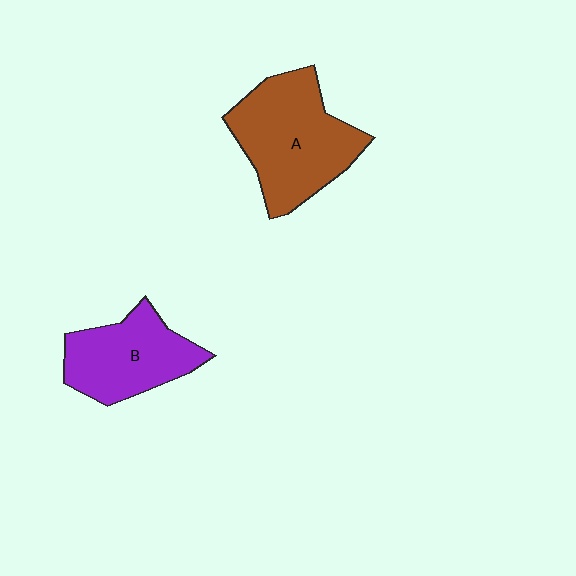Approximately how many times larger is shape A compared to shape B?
Approximately 1.3 times.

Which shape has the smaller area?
Shape B (purple).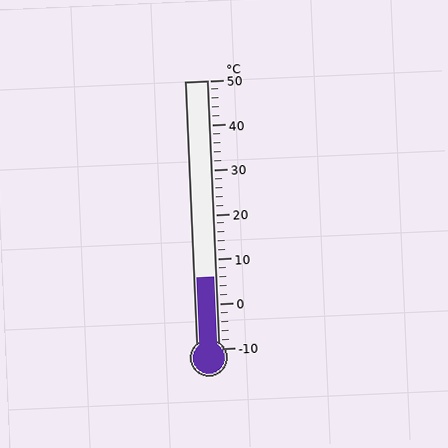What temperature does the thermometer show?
The thermometer shows approximately 6°C.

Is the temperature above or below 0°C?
The temperature is above 0°C.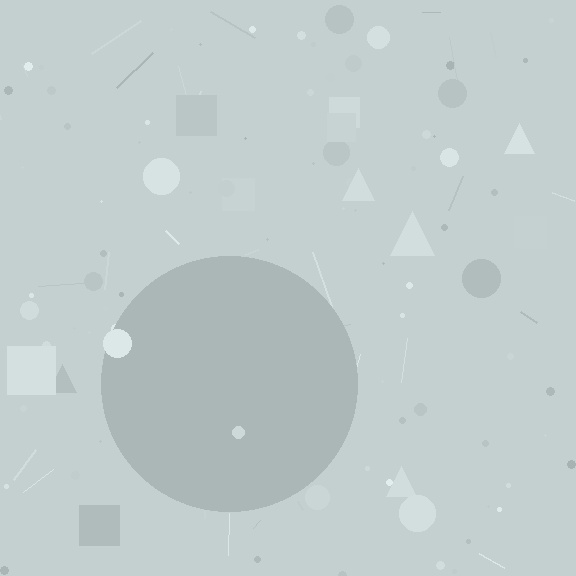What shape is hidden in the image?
A circle is hidden in the image.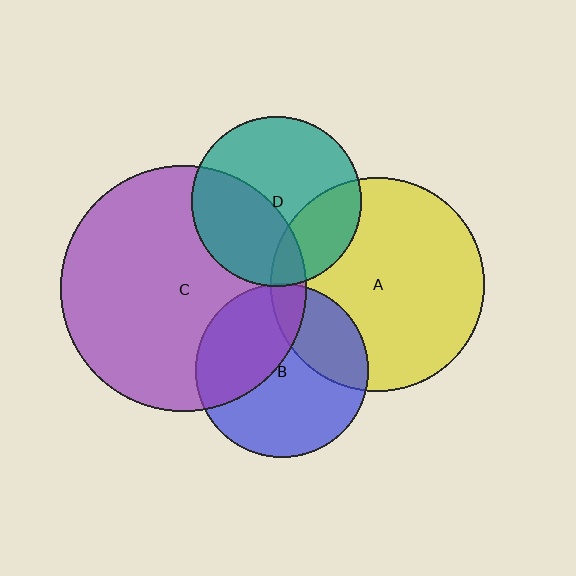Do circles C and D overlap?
Yes.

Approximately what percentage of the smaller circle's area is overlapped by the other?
Approximately 40%.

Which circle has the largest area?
Circle C (purple).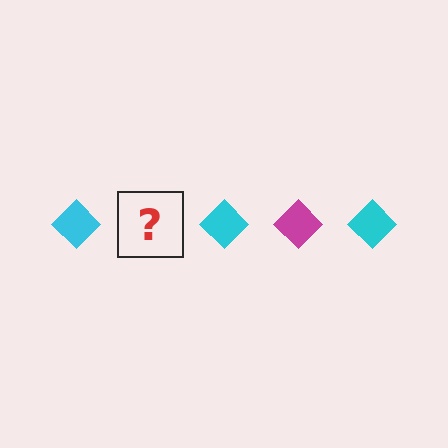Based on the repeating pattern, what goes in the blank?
The blank should be a magenta diamond.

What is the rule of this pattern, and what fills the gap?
The rule is that the pattern cycles through cyan, magenta diamonds. The gap should be filled with a magenta diamond.